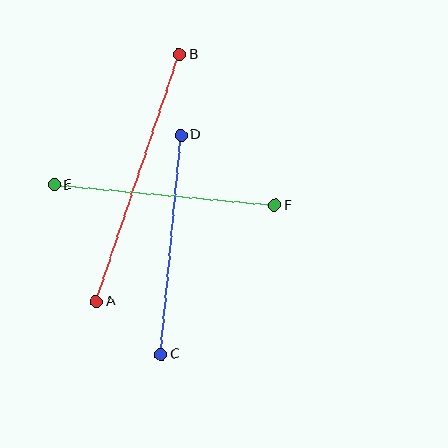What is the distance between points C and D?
The distance is approximately 220 pixels.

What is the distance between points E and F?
The distance is approximately 222 pixels.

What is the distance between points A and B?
The distance is approximately 260 pixels.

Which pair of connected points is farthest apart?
Points A and B are farthest apart.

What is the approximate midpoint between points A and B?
The midpoint is at approximately (138, 178) pixels.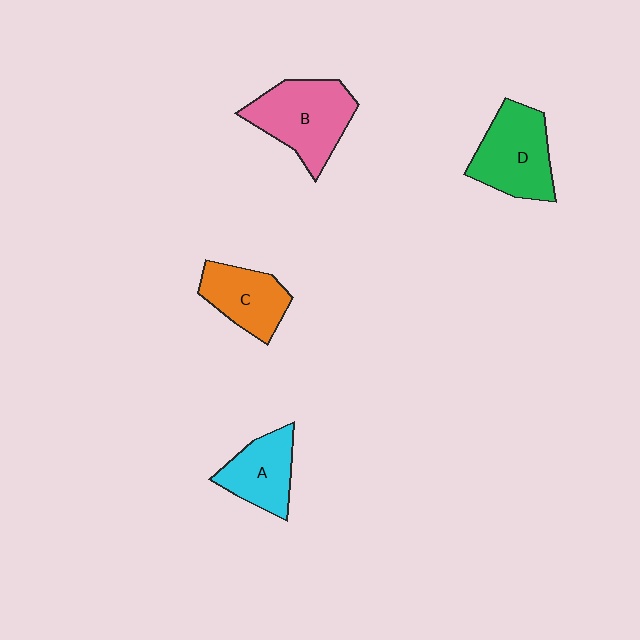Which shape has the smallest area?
Shape A (cyan).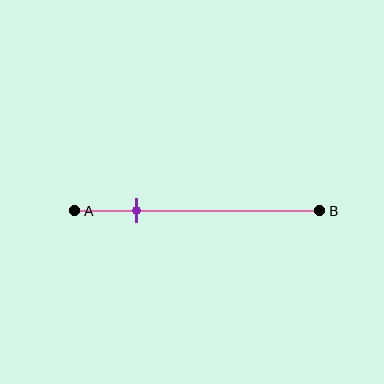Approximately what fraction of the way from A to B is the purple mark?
The purple mark is approximately 25% of the way from A to B.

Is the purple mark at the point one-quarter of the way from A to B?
Yes, the mark is approximately at the one-quarter point.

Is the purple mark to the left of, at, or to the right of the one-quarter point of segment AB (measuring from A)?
The purple mark is approximately at the one-quarter point of segment AB.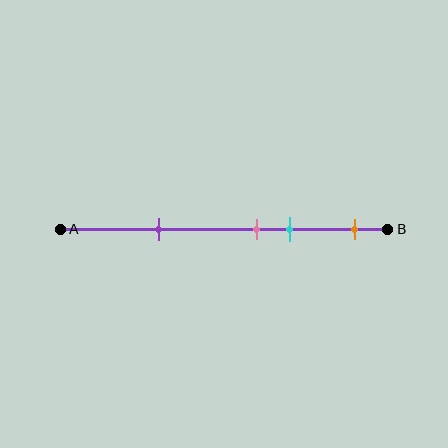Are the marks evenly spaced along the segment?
No, the marks are not evenly spaced.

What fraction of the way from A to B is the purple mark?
The purple mark is approximately 30% (0.3) of the way from A to B.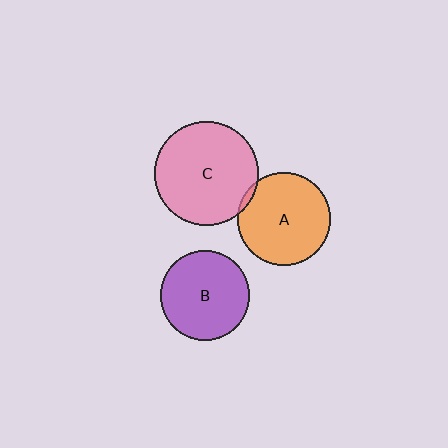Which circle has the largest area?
Circle C (pink).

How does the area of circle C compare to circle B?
Approximately 1.3 times.